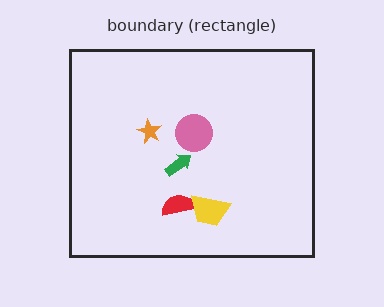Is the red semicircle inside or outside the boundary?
Inside.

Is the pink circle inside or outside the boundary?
Inside.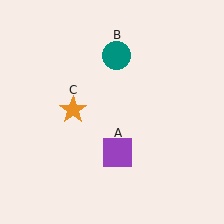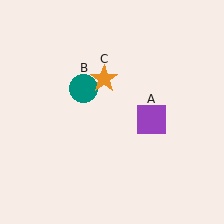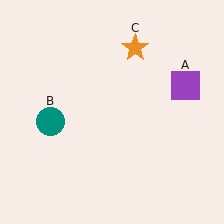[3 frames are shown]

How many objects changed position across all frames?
3 objects changed position: purple square (object A), teal circle (object B), orange star (object C).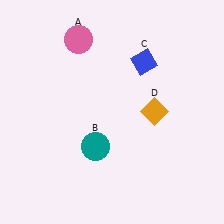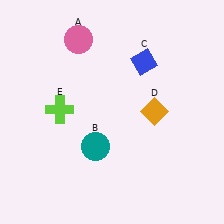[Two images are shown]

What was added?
A lime cross (E) was added in Image 2.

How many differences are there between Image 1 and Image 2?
There is 1 difference between the two images.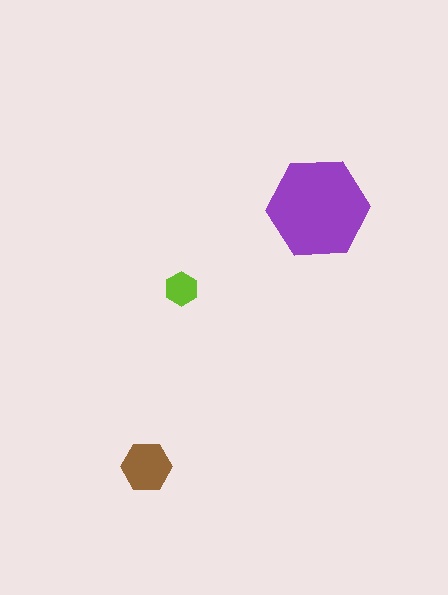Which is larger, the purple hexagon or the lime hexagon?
The purple one.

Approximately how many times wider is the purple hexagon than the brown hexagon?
About 2 times wider.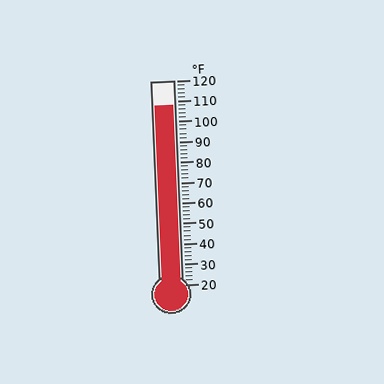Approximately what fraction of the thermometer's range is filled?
The thermometer is filled to approximately 90% of its range.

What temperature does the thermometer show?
The thermometer shows approximately 108°F.